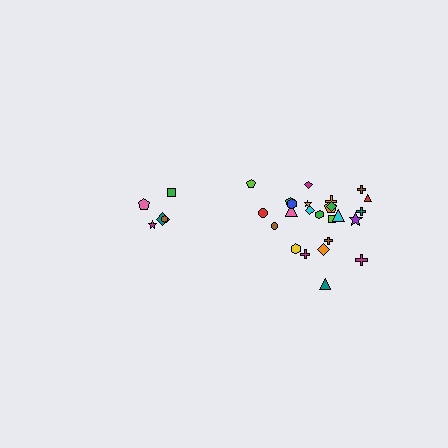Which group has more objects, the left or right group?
The right group.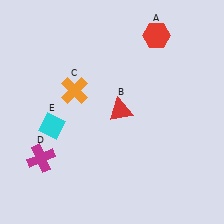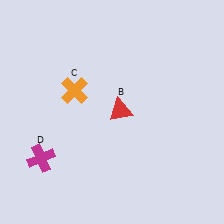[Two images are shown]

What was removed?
The red hexagon (A), the cyan diamond (E) were removed in Image 2.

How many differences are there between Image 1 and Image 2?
There are 2 differences between the two images.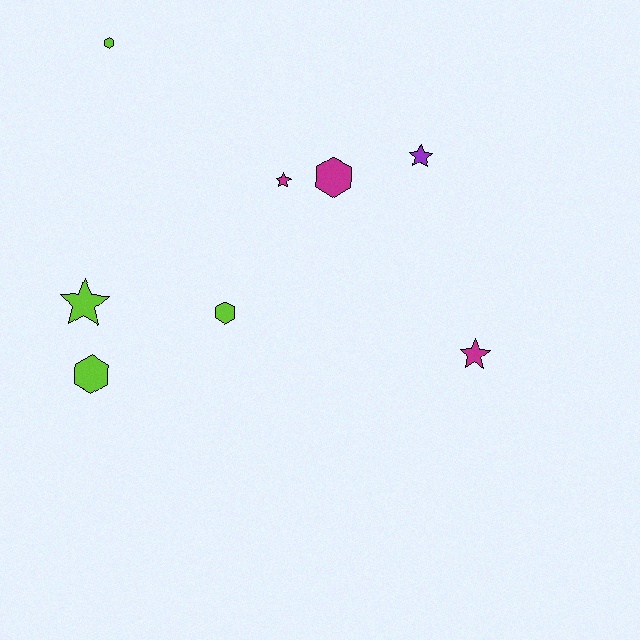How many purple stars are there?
There is 1 purple star.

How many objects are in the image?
There are 8 objects.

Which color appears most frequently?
Lime, with 4 objects.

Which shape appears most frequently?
Star, with 4 objects.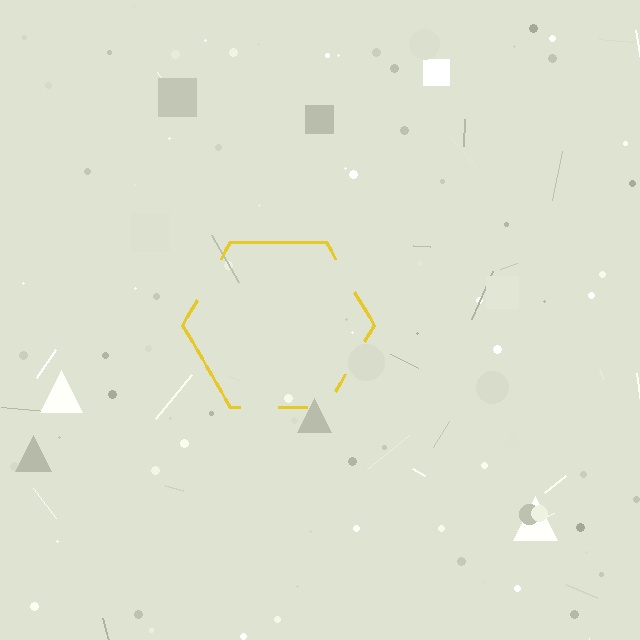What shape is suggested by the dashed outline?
The dashed outline suggests a hexagon.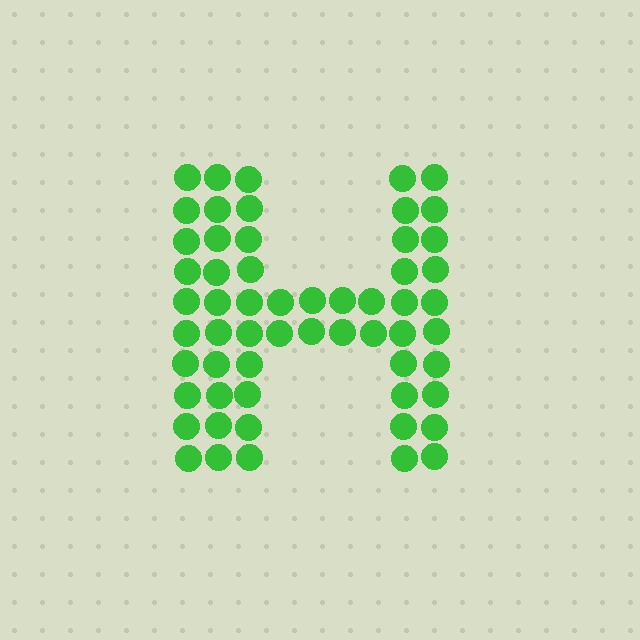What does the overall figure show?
The overall figure shows the letter H.